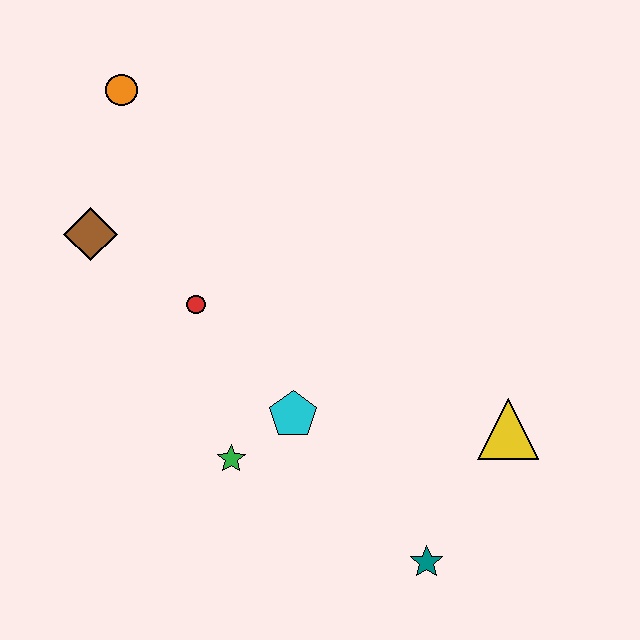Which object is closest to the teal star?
The yellow triangle is closest to the teal star.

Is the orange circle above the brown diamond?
Yes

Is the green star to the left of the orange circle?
No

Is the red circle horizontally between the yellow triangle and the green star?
No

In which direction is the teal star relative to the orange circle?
The teal star is below the orange circle.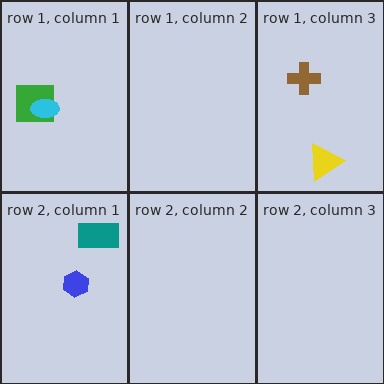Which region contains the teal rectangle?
The row 2, column 1 region.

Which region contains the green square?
The row 1, column 1 region.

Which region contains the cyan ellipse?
The row 1, column 1 region.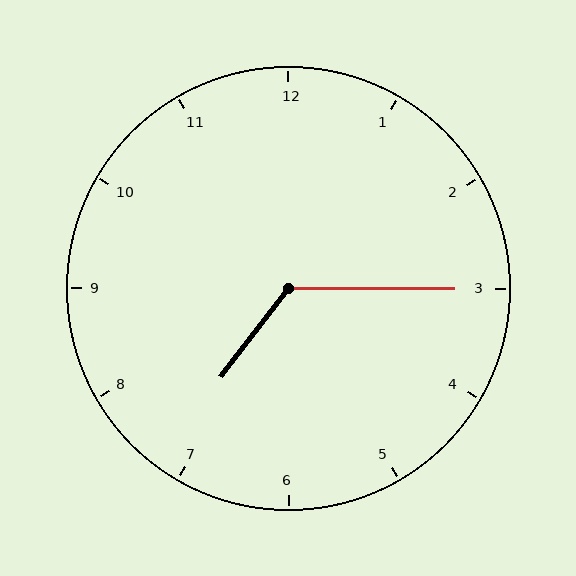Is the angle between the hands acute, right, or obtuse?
It is obtuse.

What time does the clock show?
7:15.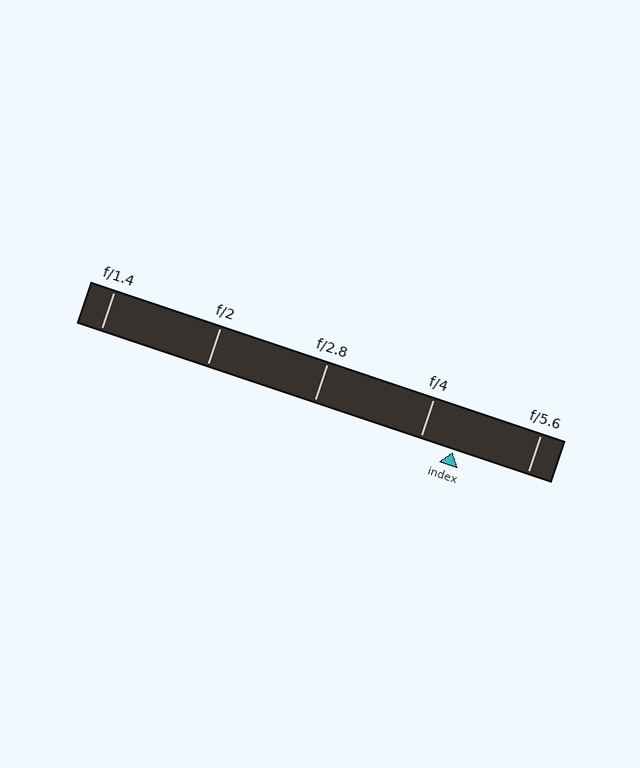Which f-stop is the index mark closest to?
The index mark is closest to f/4.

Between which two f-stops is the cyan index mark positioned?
The index mark is between f/4 and f/5.6.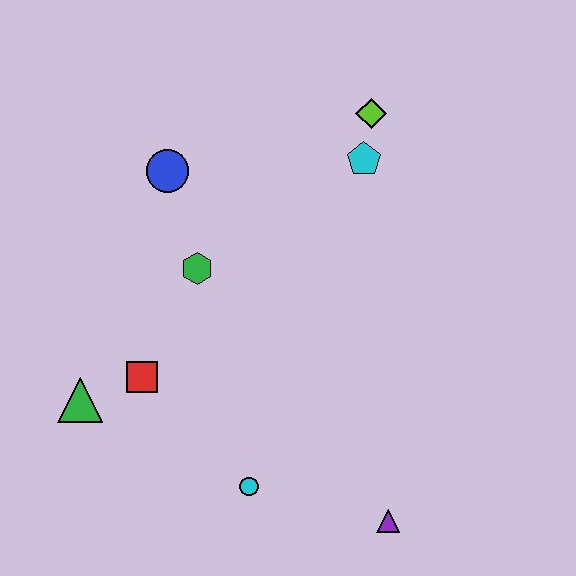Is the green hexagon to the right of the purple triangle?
No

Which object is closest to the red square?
The green triangle is closest to the red square.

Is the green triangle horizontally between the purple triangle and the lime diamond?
No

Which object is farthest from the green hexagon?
The purple triangle is farthest from the green hexagon.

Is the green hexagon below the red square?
No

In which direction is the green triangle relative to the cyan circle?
The green triangle is to the left of the cyan circle.